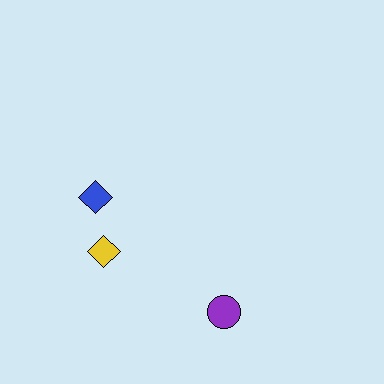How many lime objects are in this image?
There are no lime objects.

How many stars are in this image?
There are no stars.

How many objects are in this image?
There are 3 objects.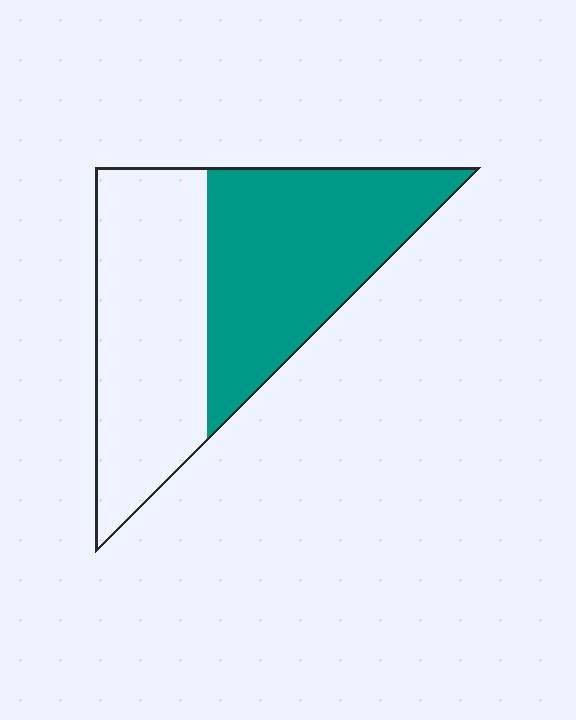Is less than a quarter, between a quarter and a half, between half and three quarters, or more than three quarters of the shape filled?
Between half and three quarters.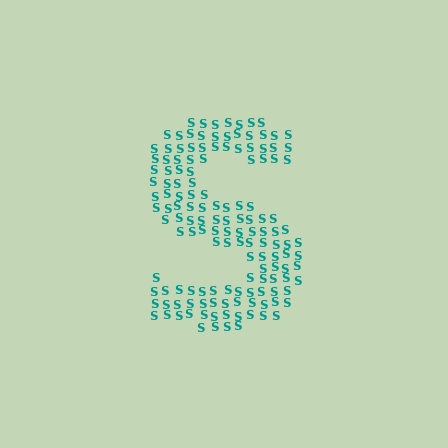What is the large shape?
The large shape is the letter S.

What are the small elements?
The small elements are letter S's.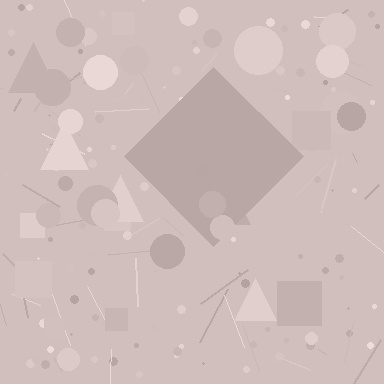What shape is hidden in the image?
A diamond is hidden in the image.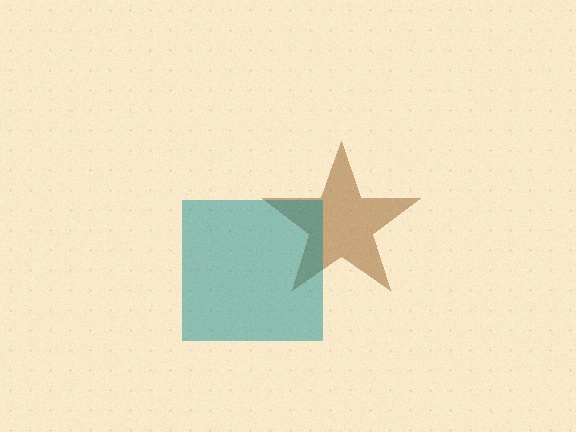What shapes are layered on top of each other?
The layered shapes are: a brown star, a teal square.